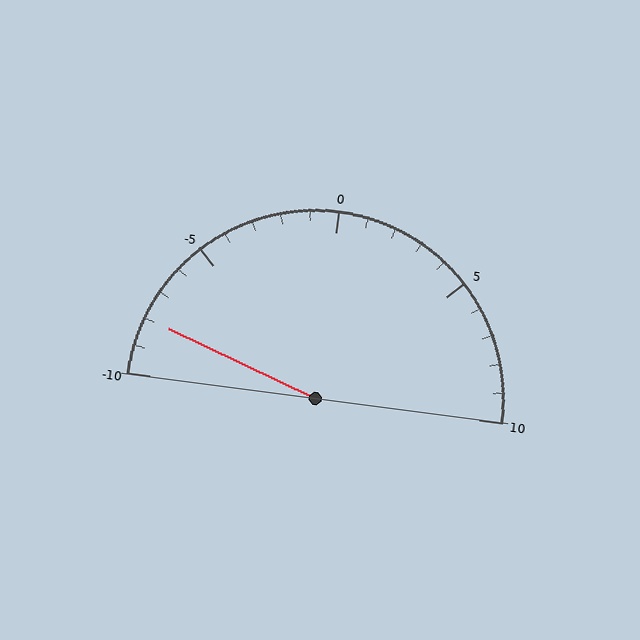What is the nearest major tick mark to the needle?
The nearest major tick mark is -10.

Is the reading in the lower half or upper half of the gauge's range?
The reading is in the lower half of the range (-10 to 10).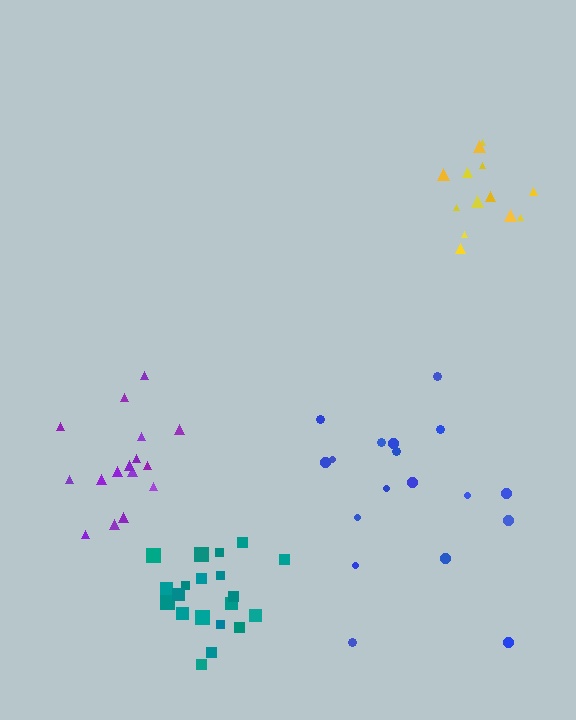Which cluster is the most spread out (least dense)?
Blue.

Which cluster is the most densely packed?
Teal.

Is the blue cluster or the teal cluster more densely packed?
Teal.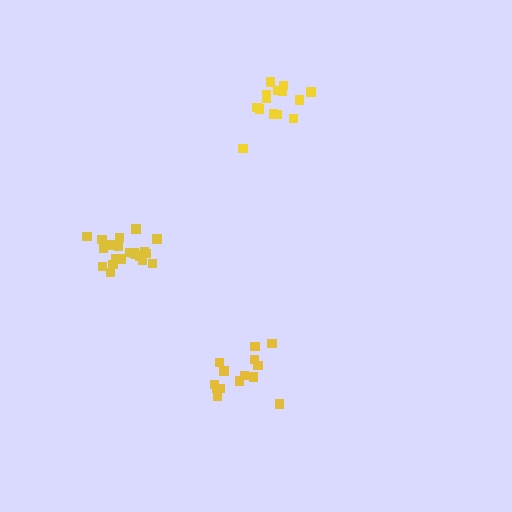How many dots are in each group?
Group 1: 15 dots, Group 2: 15 dots, Group 3: 21 dots (51 total).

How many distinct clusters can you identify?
There are 3 distinct clusters.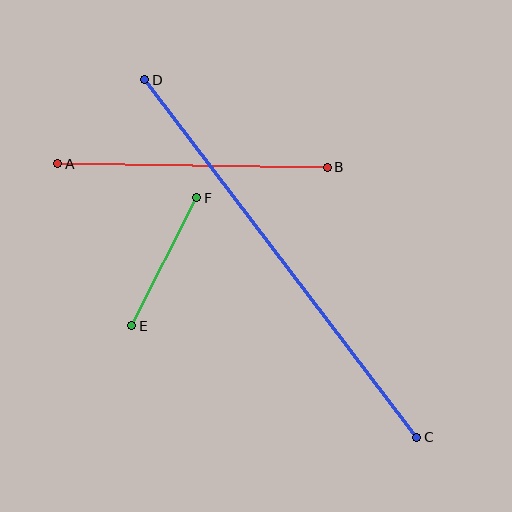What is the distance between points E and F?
The distance is approximately 143 pixels.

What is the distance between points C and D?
The distance is approximately 449 pixels.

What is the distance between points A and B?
The distance is approximately 270 pixels.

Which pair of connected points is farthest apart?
Points C and D are farthest apart.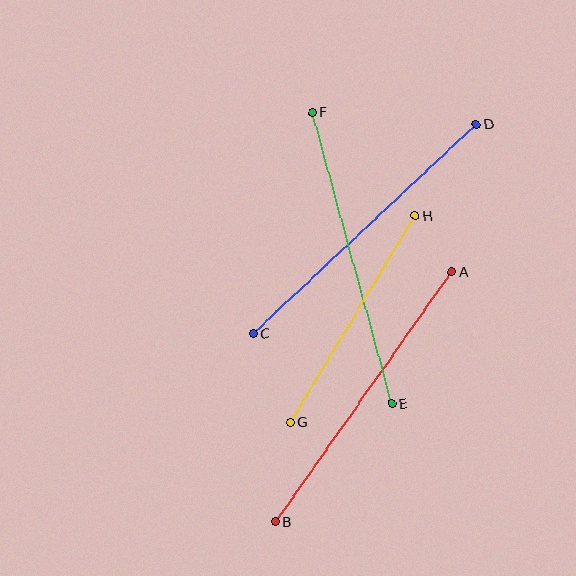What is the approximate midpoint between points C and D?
The midpoint is at approximately (365, 229) pixels.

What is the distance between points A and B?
The distance is approximately 305 pixels.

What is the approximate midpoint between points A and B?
The midpoint is at approximately (363, 397) pixels.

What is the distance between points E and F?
The distance is approximately 302 pixels.